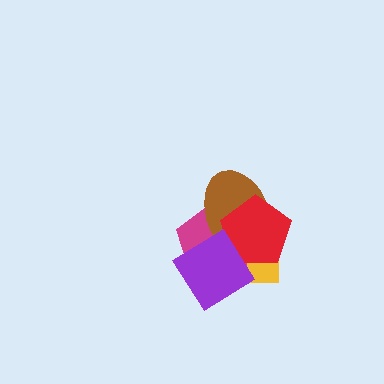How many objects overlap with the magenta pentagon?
4 objects overlap with the magenta pentagon.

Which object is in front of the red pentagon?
The purple diamond is in front of the red pentagon.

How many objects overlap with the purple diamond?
4 objects overlap with the purple diamond.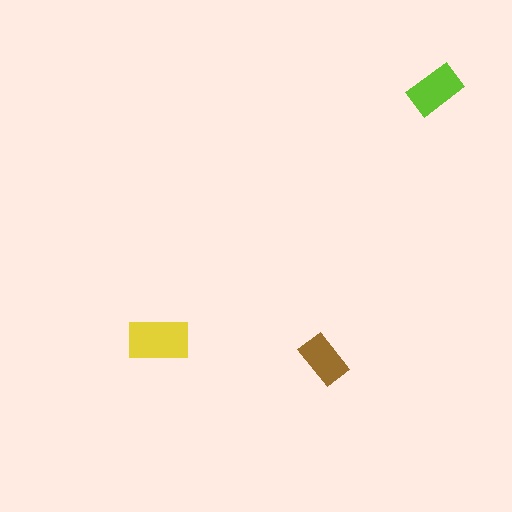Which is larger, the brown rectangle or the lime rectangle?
The lime one.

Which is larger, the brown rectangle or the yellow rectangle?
The yellow one.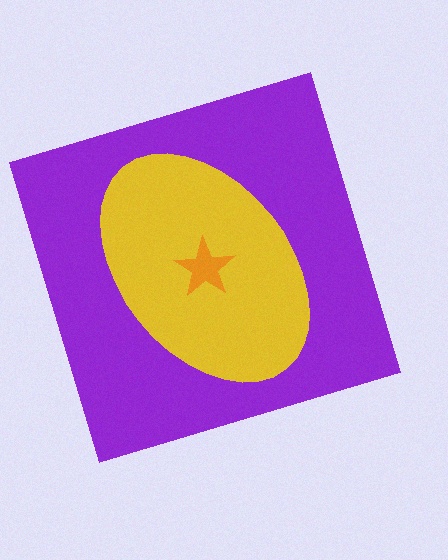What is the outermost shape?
The purple square.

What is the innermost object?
The orange star.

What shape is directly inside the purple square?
The yellow ellipse.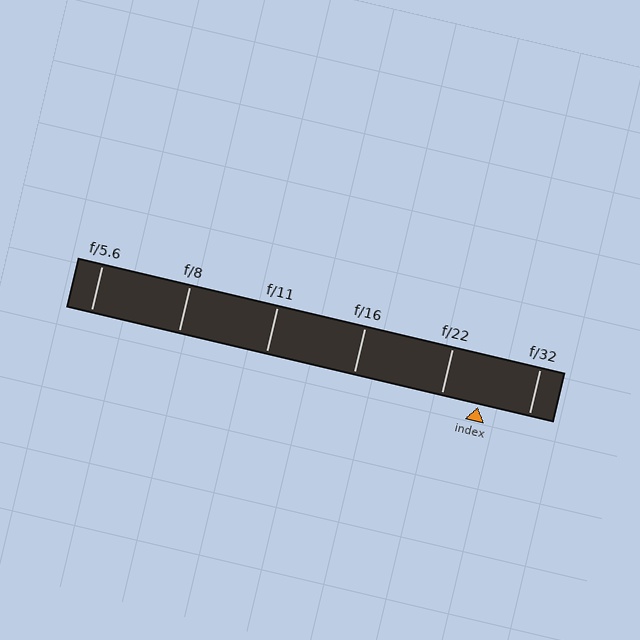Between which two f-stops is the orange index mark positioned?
The index mark is between f/22 and f/32.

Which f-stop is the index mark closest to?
The index mark is closest to f/22.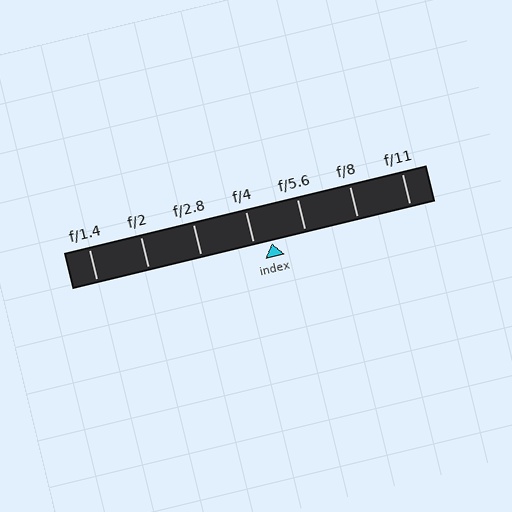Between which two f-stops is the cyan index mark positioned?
The index mark is between f/4 and f/5.6.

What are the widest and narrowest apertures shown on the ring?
The widest aperture shown is f/1.4 and the narrowest is f/11.